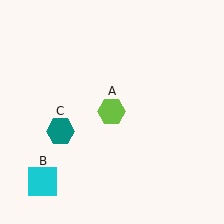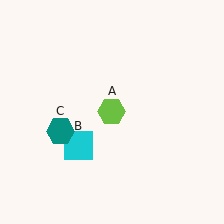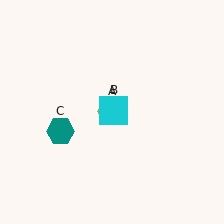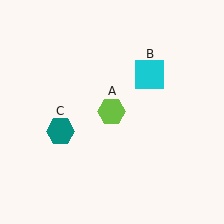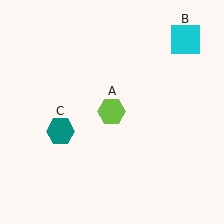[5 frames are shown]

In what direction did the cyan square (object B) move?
The cyan square (object B) moved up and to the right.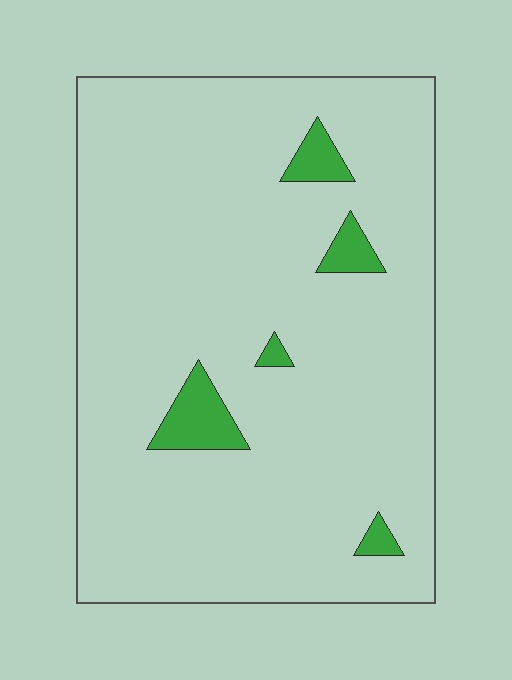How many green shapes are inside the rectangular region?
5.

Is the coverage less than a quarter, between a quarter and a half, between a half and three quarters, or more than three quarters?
Less than a quarter.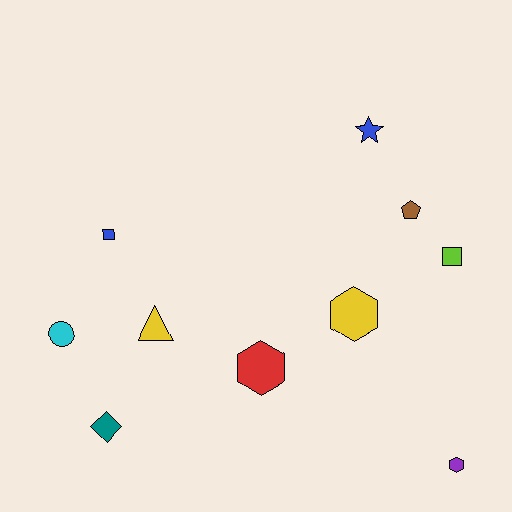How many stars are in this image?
There is 1 star.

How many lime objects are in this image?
There is 1 lime object.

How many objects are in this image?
There are 10 objects.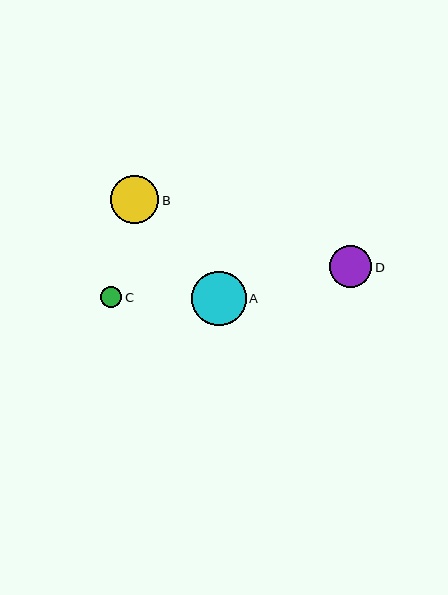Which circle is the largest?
Circle A is the largest with a size of approximately 54 pixels.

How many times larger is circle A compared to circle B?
Circle A is approximately 1.1 times the size of circle B.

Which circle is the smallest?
Circle C is the smallest with a size of approximately 21 pixels.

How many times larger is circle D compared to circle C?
Circle D is approximately 2.0 times the size of circle C.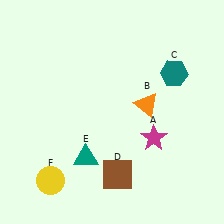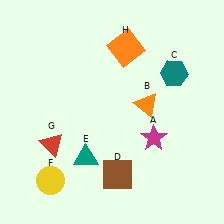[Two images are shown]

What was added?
A red triangle (G), an orange square (H) were added in Image 2.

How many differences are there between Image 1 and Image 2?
There are 2 differences between the two images.